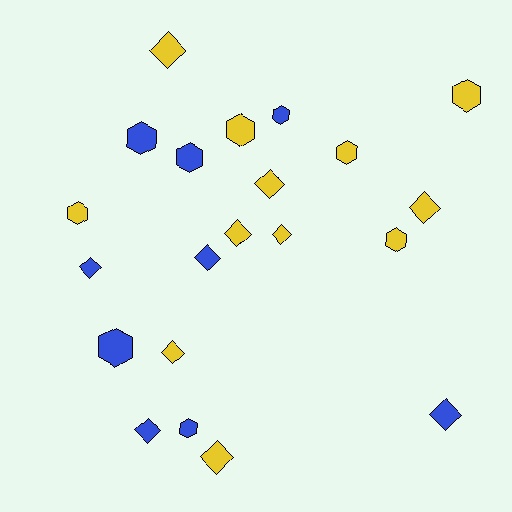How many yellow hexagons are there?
There are 5 yellow hexagons.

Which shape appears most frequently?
Diamond, with 11 objects.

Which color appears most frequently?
Yellow, with 12 objects.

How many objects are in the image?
There are 21 objects.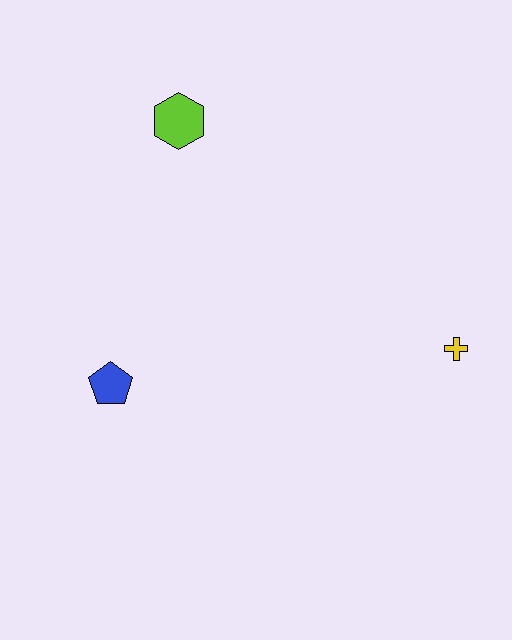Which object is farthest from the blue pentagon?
The yellow cross is farthest from the blue pentagon.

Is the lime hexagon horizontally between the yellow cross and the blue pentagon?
Yes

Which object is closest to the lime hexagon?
The blue pentagon is closest to the lime hexagon.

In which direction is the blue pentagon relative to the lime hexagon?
The blue pentagon is below the lime hexagon.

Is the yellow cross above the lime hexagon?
No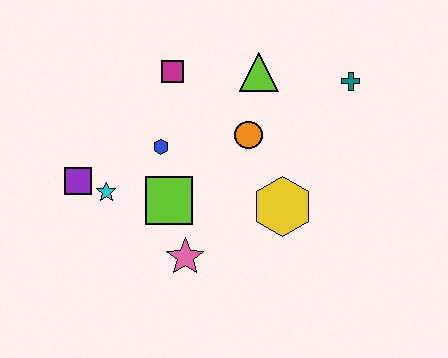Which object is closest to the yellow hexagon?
The orange circle is closest to the yellow hexagon.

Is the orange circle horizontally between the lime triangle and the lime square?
Yes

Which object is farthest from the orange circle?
The purple square is farthest from the orange circle.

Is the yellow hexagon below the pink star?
No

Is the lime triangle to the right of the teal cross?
No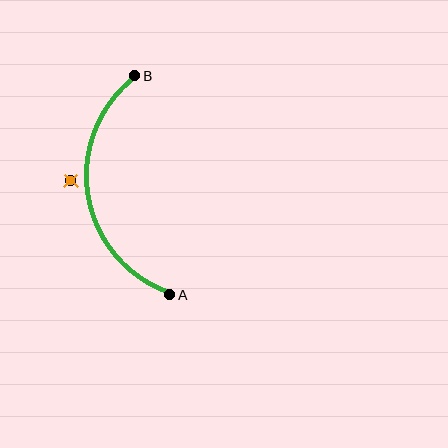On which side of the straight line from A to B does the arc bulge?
The arc bulges to the left of the straight line connecting A and B.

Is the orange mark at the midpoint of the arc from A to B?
No — the orange mark does not lie on the arc at all. It sits slightly outside the curve.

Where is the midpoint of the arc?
The arc midpoint is the point on the curve farthest from the straight line joining A and B. It sits to the left of that line.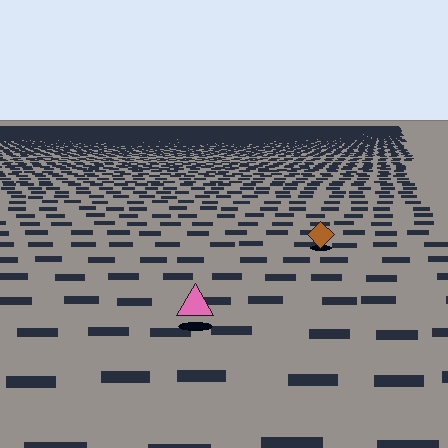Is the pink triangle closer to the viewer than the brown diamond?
Yes. The pink triangle is closer — you can tell from the texture gradient: the ground texture is coarser near it.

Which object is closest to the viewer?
The pink triangle is closest. The texture marks near it are larger and more spread out.